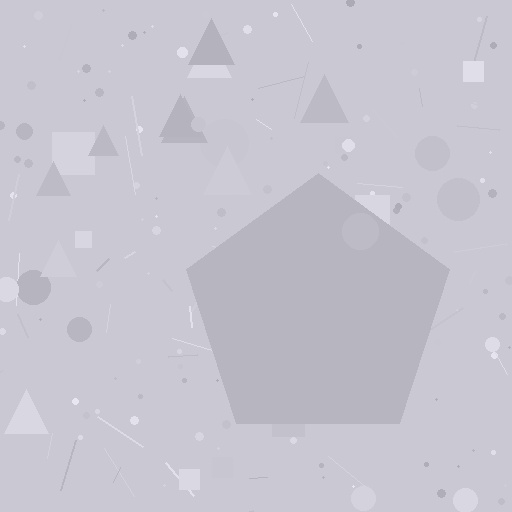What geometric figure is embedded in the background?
A pentagon is embedded in the background.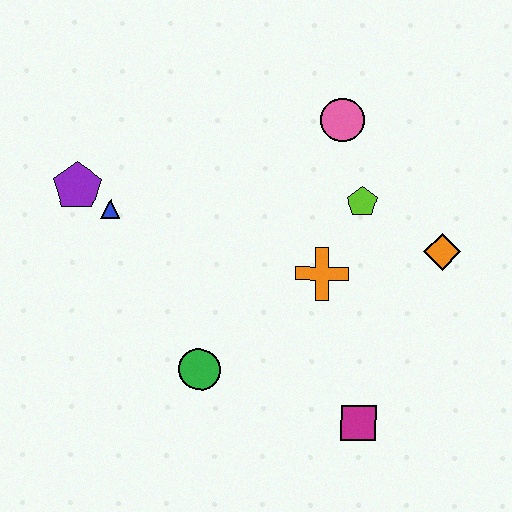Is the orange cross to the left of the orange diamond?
Yes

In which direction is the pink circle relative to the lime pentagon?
The pink circle is above the lime pentagon.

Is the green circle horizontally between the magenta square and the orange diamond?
No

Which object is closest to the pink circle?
The lime pentagon is closest to the pink circle.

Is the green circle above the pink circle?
No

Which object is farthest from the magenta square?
The purple pentagon is farthest from the magenta square.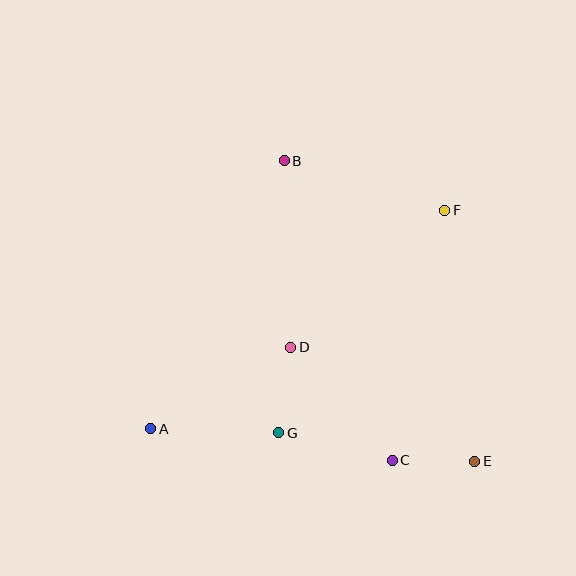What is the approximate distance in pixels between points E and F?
The distance between E and F is approximately 253 pixels.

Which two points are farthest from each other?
Points A and F are farthest from each other.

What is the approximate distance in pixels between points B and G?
The distance between B and G is approximately 272 pixels.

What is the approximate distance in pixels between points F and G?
The distance between F and G is approximately 277 pixels.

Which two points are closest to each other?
Points C and E are closest to each other.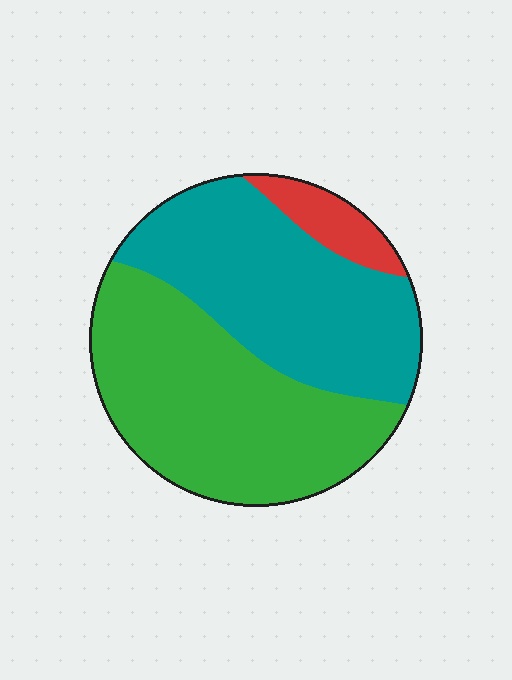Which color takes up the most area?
Green, at roughly 50%.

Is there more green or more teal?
Green.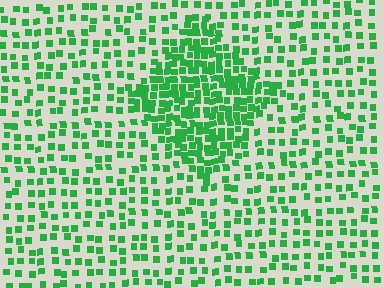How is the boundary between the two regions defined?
The boundary is defined by a change in element density (approximately 2.3x ratio). All elements are the same color, size, and shape.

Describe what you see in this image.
The image contains small green elements arranged at two different densities. A diamond-shaped region is visible where the elements are more densely packed than the surrounding area.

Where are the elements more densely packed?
The elements are more densely packed inside the diamond boundary.